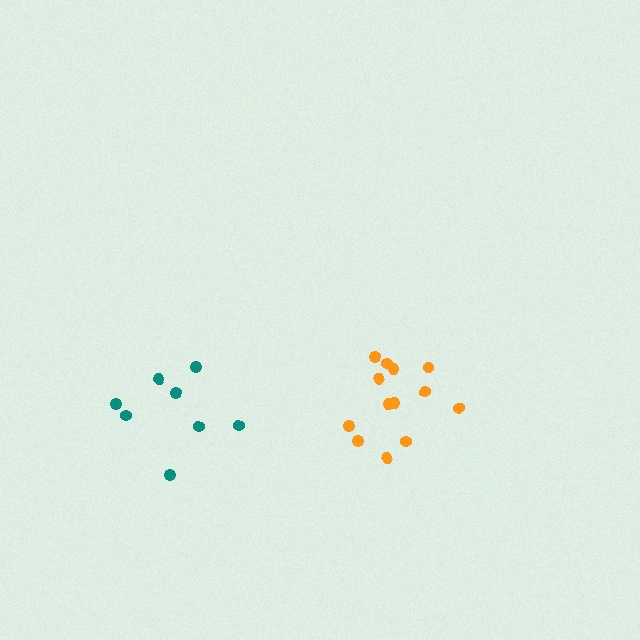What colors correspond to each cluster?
The clusters are colored: orange, teal.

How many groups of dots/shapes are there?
There are 2 groups.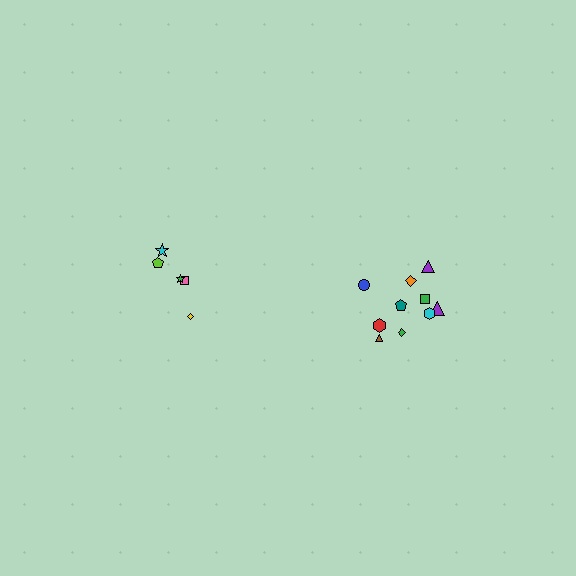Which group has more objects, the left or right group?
The right group.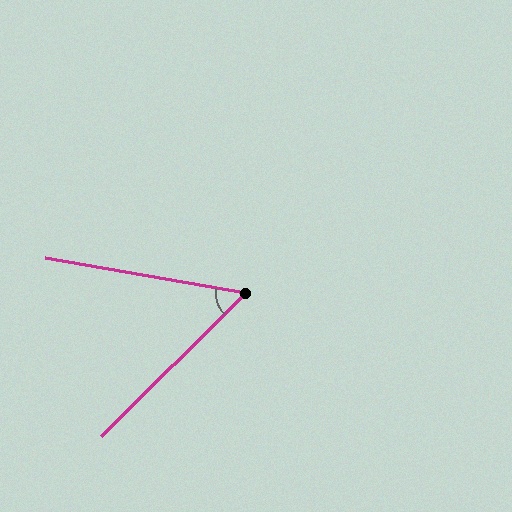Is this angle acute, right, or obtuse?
It is acute.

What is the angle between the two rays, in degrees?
Approximately 55 degrees.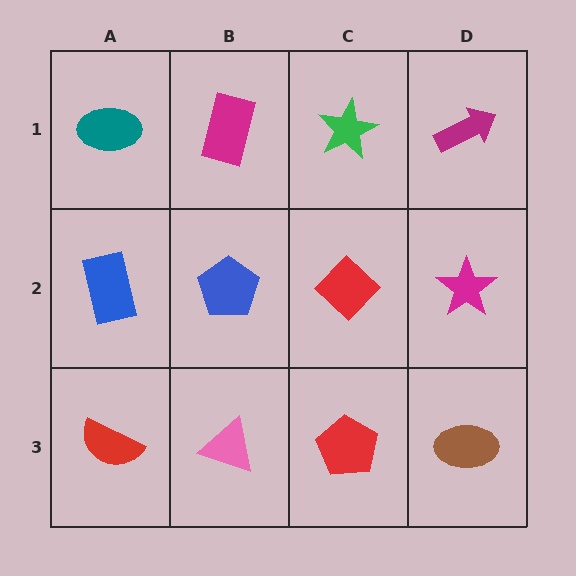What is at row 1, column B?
A magenta rectangle.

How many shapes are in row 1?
4 shapes.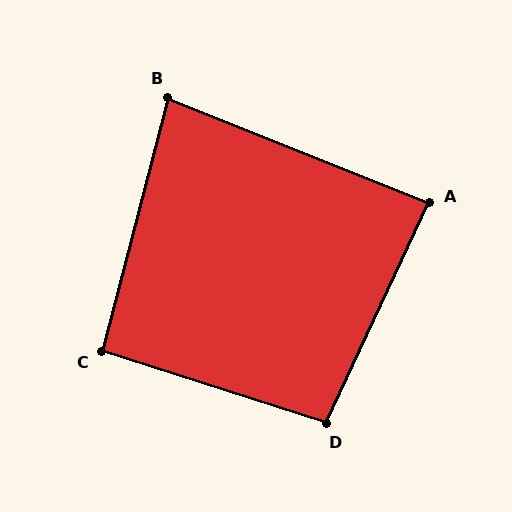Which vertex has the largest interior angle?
D, at approximately 97 degrees.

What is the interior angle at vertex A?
Approximately 87 degrees (approximately right).